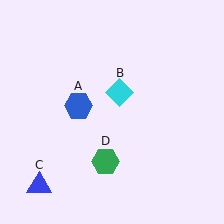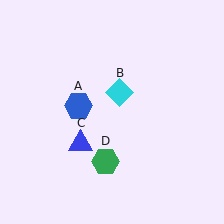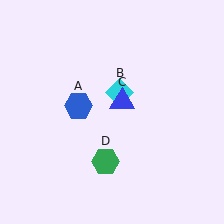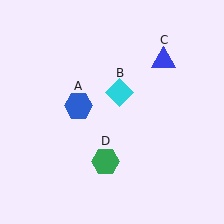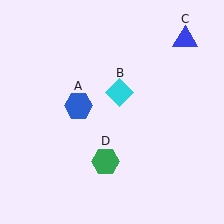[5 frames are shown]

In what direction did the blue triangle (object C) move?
The blue triangle (object C) moved up and to the right.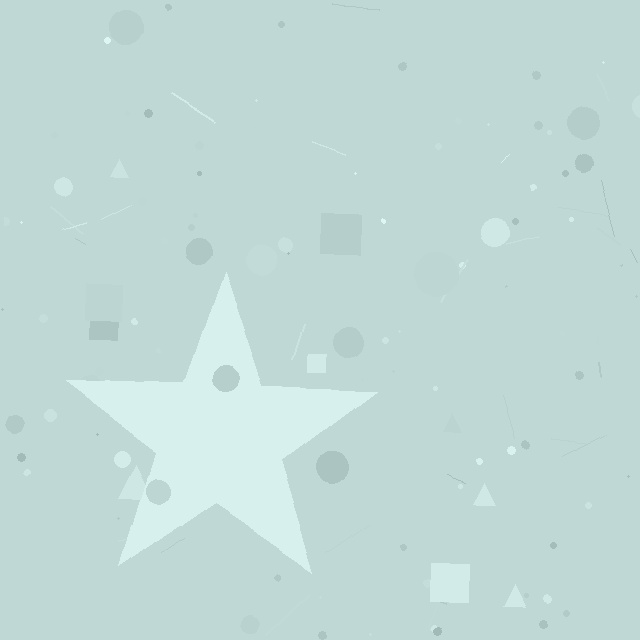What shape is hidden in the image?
A star is hidden in the image.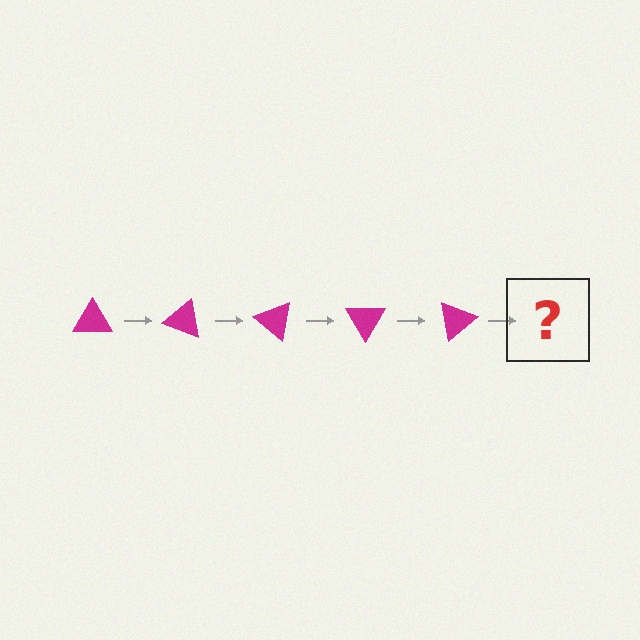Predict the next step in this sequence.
The next step is a magenta triangle rotated 100 degrees.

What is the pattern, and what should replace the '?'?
The pattern is that the triangle rotates 20 degrees each step. The '?' should be a magenta triangle rotated 100 degrees.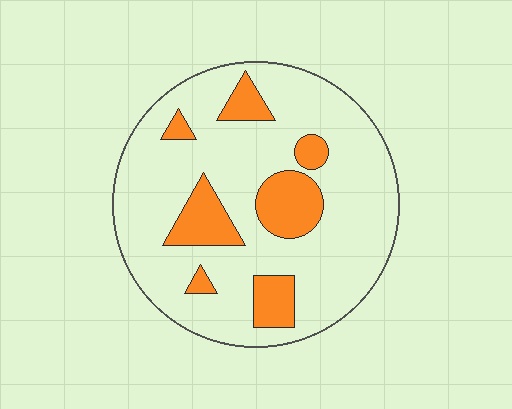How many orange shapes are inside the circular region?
7.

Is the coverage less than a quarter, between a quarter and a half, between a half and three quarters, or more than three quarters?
Less than a quarter.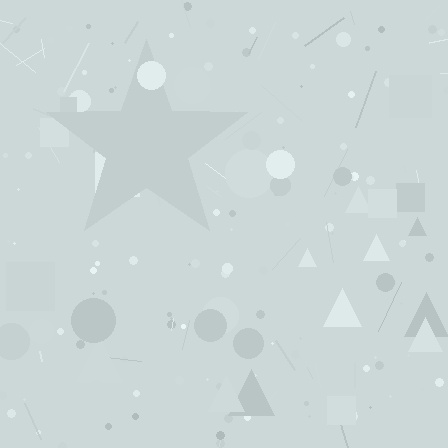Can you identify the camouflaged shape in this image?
The camouflaged shape is a star.